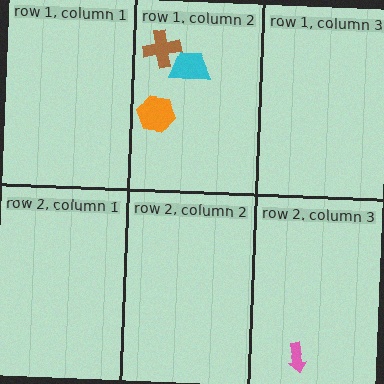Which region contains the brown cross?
The row 1, column 2 region.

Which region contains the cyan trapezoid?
The row 1, column 2 region.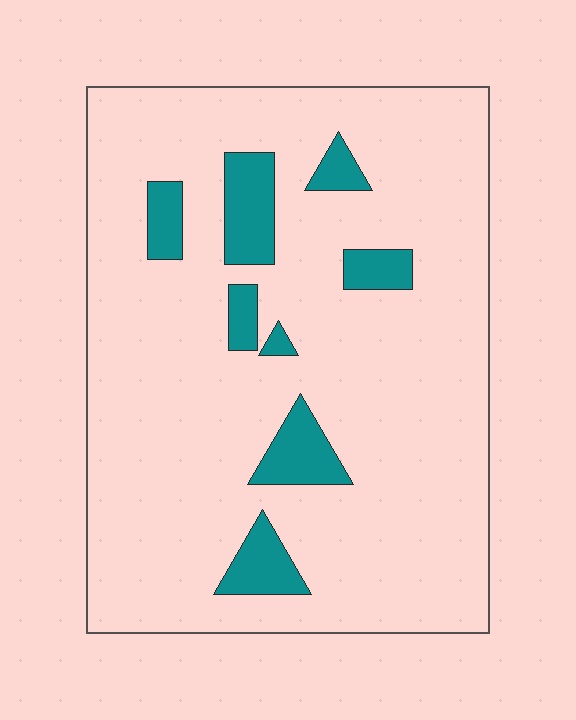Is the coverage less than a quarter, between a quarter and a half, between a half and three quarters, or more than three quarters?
Less than a quarter.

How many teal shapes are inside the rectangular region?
8.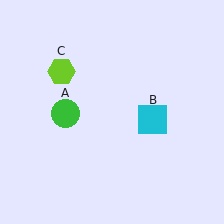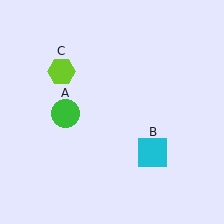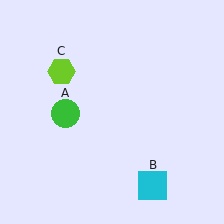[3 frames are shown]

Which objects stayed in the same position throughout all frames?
Green circle (object A) and lime hexagon (object C) remained stationary.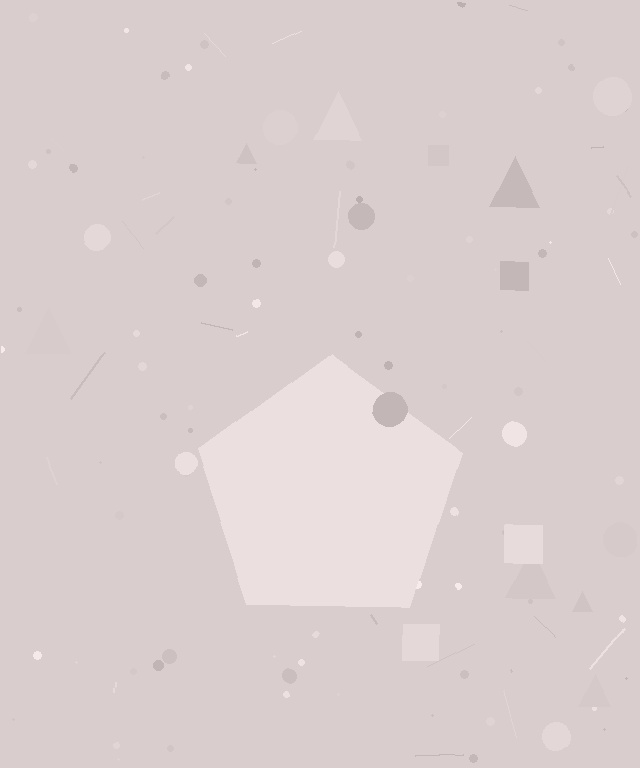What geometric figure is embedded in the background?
A pentagon is embedded in the background.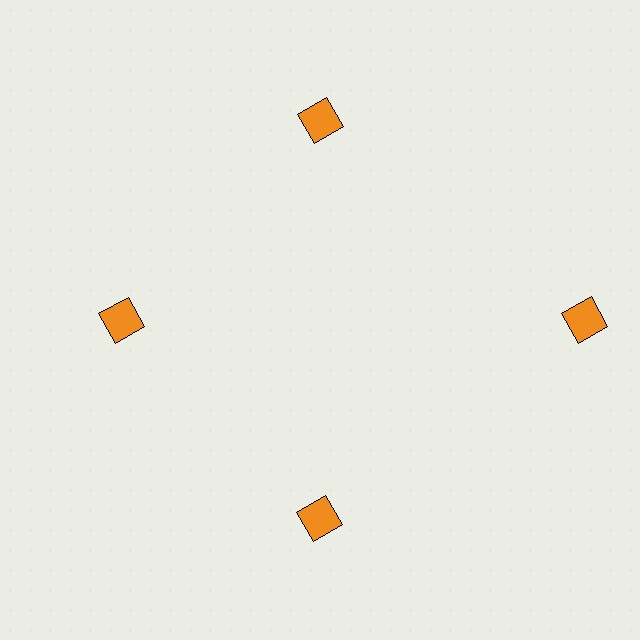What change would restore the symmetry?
The symmetry would be restored by moving it inward, back onto the ring so that all 4 squares sit at equal angles and equal distance from the center.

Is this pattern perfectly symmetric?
No. The 4 orange squares are arranged in a ring, but one element near the 3 o'clock position is pushed outward from the center, breaking the 4-fold rotational symmetry.